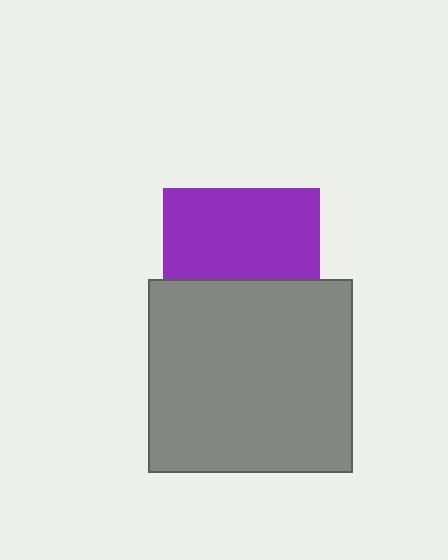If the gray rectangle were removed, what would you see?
You would see the complete purple square.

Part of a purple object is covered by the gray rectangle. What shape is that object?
It is a square.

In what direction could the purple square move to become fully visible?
The purple square could move up. That would shift it out from behind the gray rectangle entirely.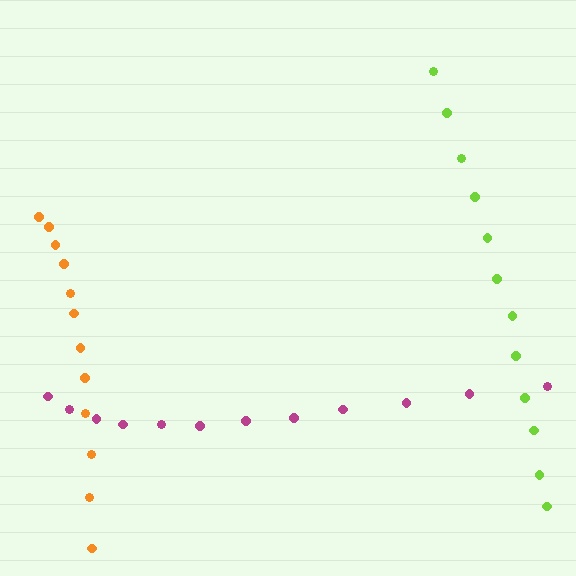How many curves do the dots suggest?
There are 3 distinct paths.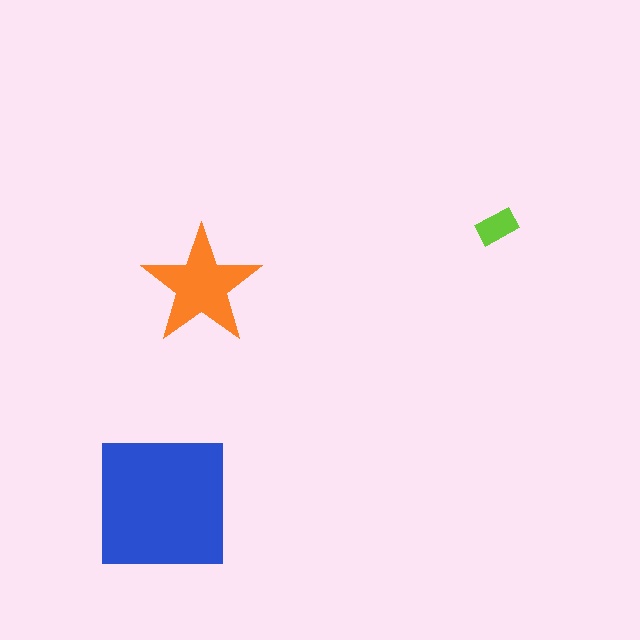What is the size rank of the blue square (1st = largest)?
1st.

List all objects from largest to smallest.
The blue square, the orange star, the lime rectangle.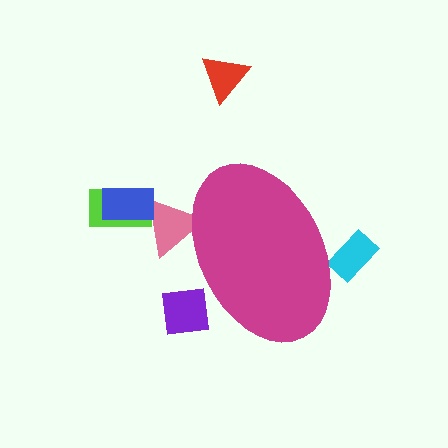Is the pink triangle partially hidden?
Yes, the pink triangle is partially hidden behind the magenta ellipse.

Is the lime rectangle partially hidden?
No, the lime rectangle is fully visible.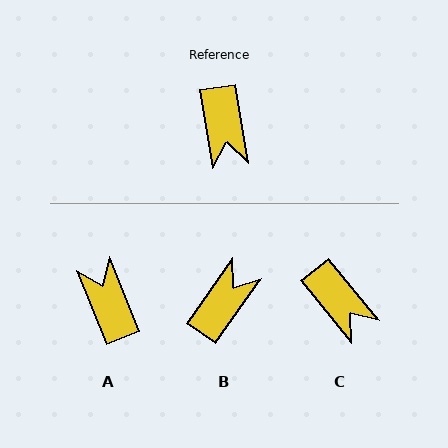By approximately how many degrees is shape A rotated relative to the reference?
Approximately 167 degrees clockwise.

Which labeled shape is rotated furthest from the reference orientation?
A, about 167 degrees away.